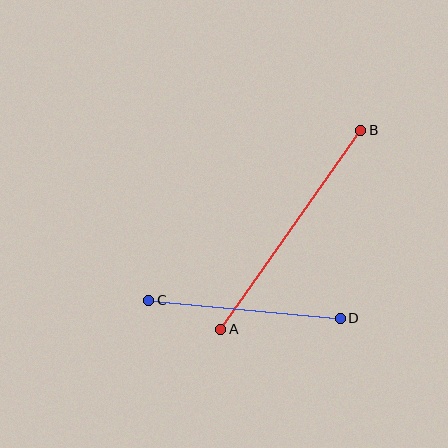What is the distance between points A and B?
The distance is approximately 243 pixels.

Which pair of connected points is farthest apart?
Points A and B are farthest apart.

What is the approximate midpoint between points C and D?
The midpoint is at approximately (244, 309) pixels.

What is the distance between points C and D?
The distance is approximately 192 pixels.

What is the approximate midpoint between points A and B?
The midpoint is at approximately (291, 230) pixels.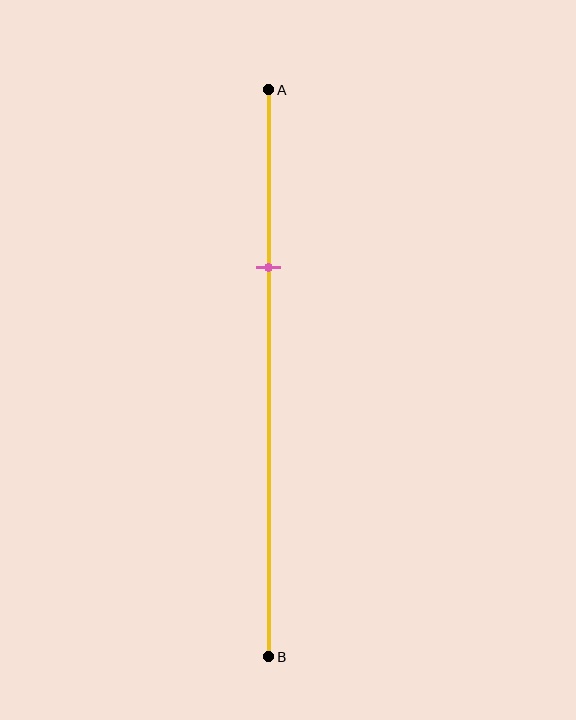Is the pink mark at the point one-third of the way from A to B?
Yes, the mark is approximately at the one-third point.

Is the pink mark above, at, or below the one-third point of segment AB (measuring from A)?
The pink mark is approximately at the one-third point of segment AB.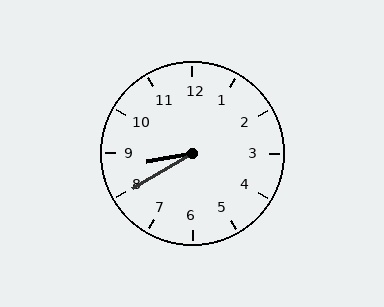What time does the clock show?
8:40.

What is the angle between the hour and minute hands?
Approximately 20 degrees.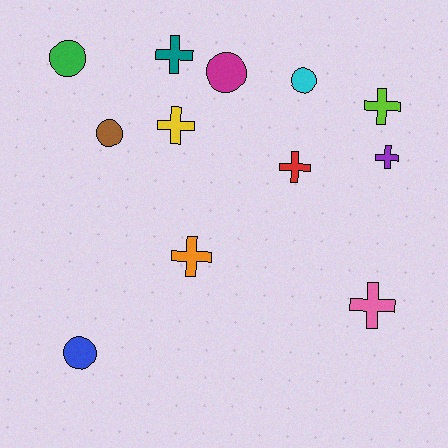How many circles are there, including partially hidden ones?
There are 5 circles.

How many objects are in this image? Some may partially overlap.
There are 12 objects.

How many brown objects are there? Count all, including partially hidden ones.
There is 1 brown object.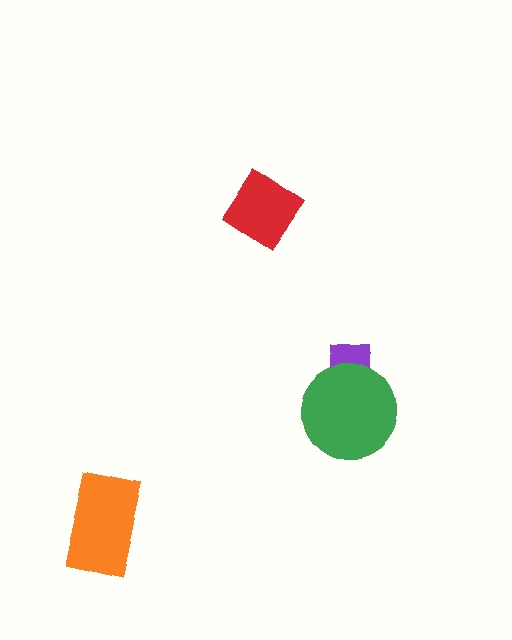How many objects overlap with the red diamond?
0 objects overlap with the red diamond.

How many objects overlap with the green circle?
1 object overlaps with the green circle.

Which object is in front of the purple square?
The green circle is in front of the purple square.